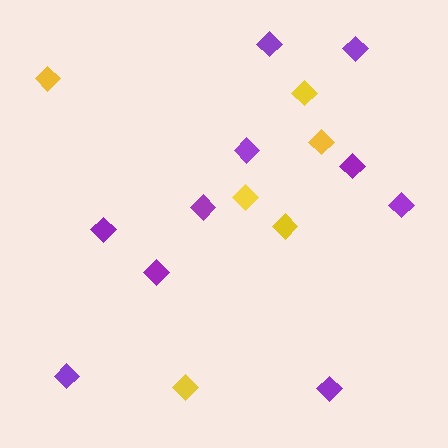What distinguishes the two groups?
There are 2 groups: one group of purple diamonds (10) and one group of yellow diamonds (6).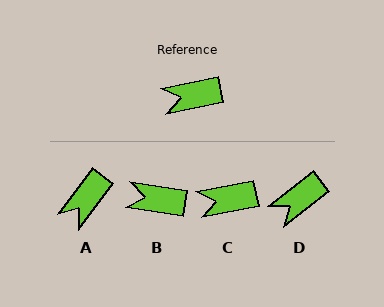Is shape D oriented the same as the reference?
No, it is off by about 27 degrees.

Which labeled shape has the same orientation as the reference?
C.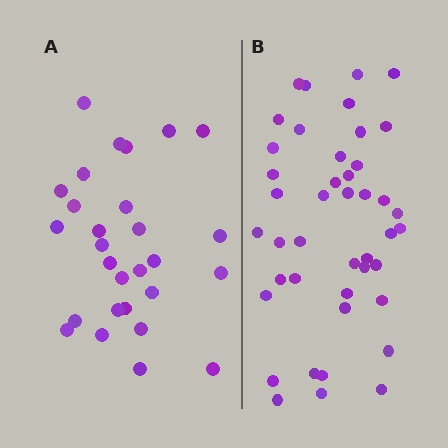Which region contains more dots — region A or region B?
Region B (the right region) has more dots.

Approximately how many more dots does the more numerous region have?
Region B has approximately 15 more dots than region A.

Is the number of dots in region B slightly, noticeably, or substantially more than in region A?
Region B has substantially more. The ratio is roughly 1.5 to 1.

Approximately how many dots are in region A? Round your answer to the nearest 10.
About 30 dots. (The exact count is 28, which rounds to 30.)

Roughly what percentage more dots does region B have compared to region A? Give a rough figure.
About 55% more.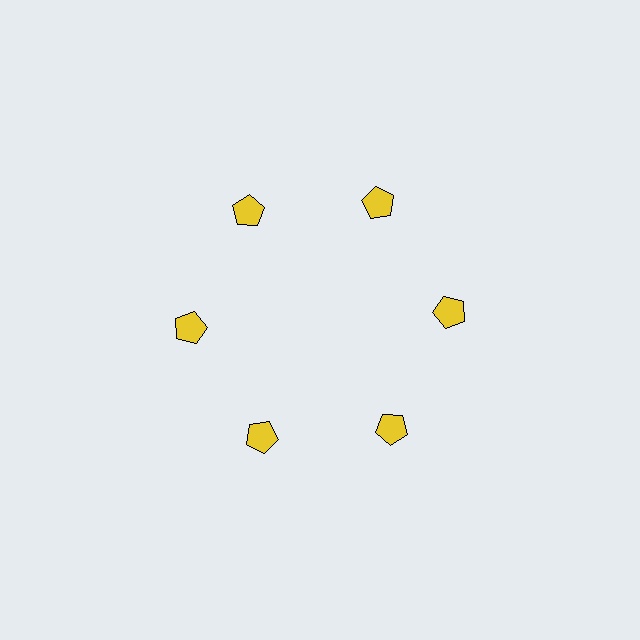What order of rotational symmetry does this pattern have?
This pattern has 6-fold rotational symmetry.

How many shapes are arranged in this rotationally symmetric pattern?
There are 6 shapes, arranged in 6 groups of 1.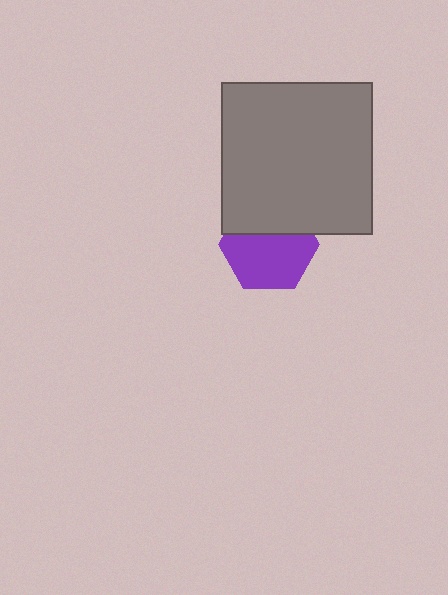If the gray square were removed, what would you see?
You would see the complete purple hexagon.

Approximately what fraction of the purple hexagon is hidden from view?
Roughly 37% of the purple hexagon is hidden behind the gray square.